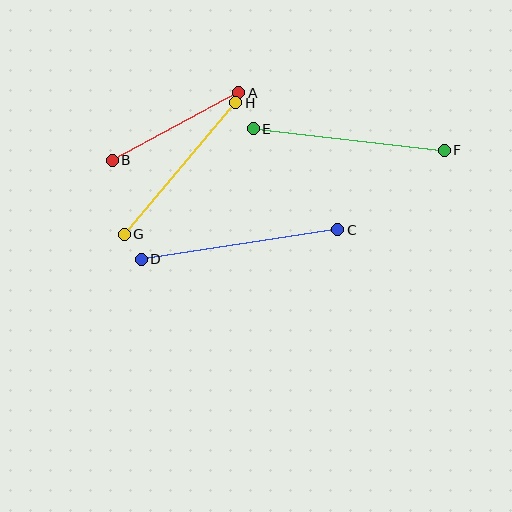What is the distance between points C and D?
The distance is approximately 199 pixels.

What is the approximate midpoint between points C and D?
The midpoint is at approximately (239, 245) pixels.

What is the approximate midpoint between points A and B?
The midpoint is at approximately (175, 126) pixels.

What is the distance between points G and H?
The distance is approximately 172 pixels.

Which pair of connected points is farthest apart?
Points C and D are farthest apart.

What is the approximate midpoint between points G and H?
The midpoint is at approximately (180, 169) pixels.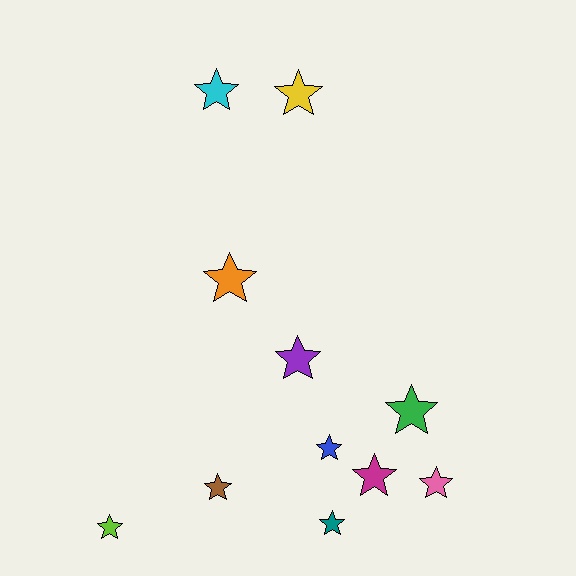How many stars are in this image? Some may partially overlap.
There are 11 stars.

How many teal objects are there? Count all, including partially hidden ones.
There is 1 teal object.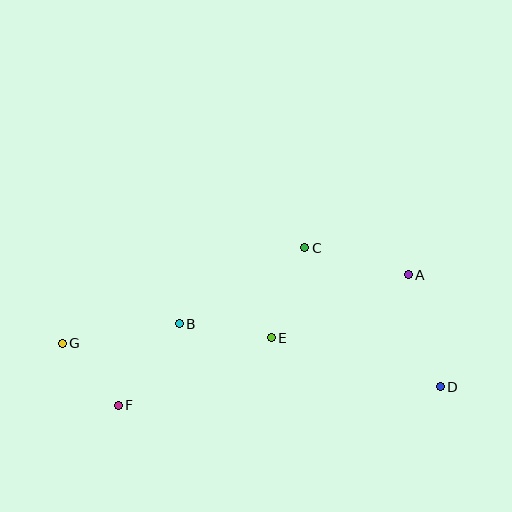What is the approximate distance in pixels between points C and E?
The distance between C and E is approximately 96 pixels.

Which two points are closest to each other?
Points F and G are closest to each other.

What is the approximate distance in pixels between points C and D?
The distance between C and D is approximately 194 pixels.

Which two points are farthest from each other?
Points D and G are farthest from each other.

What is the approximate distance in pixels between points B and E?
The distance between B and E is approximately 93 pixels.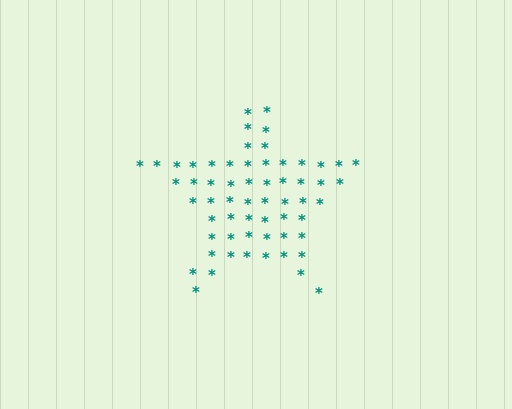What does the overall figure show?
The overall figure shows a star.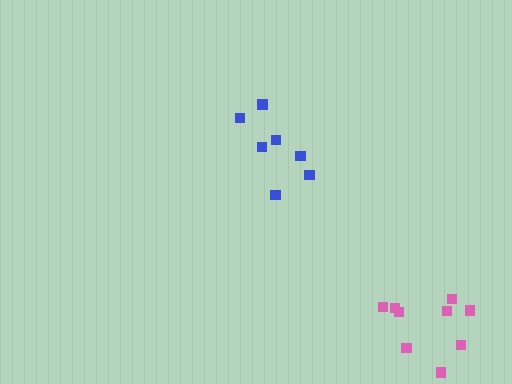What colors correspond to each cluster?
The clusters are colored: blue, pink.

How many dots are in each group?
Group 1: 7 dots, Group 2: 9 dots (16 total).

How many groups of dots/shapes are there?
There are 2 groups.